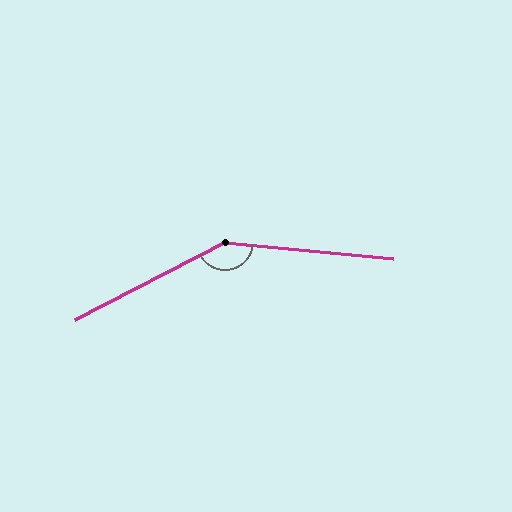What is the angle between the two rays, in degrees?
Approximately 147 degrees.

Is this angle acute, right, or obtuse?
It is obtuse.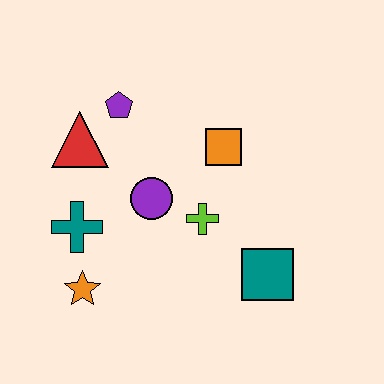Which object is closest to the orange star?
The teal cross is closest to the orange star.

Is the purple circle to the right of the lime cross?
No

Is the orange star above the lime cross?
No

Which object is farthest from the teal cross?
The teal square is farthest from the teal cross.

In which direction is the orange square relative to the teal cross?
The orange square is to the right of the teal cross.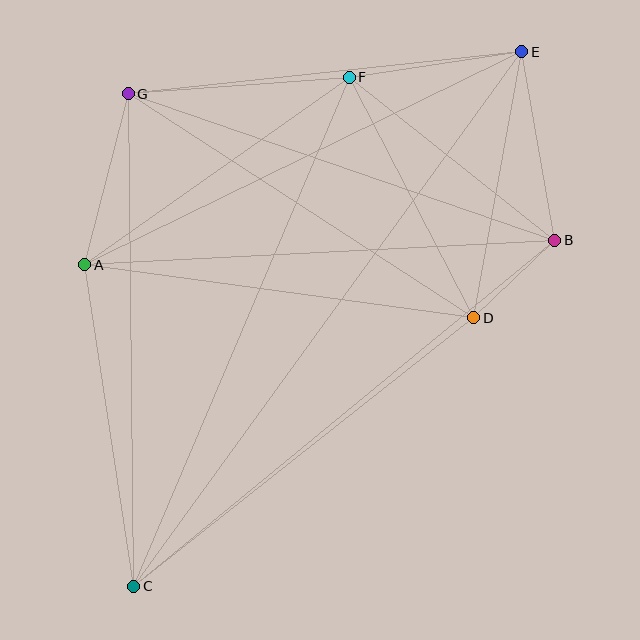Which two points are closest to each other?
Points B and D are closest to each other.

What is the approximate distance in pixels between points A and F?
The distance between A and F is approximately 324 pixels.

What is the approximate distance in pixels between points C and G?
The distance between C and G is approximately 492 pixels.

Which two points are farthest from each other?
Points C and E are farthest from each other.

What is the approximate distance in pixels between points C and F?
The distance between C and F is approximately 553 pixels.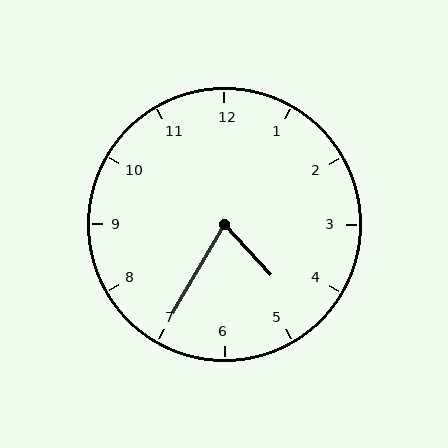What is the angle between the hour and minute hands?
Approximately 72 degrees.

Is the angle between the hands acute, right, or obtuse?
It is acute.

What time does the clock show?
4:35.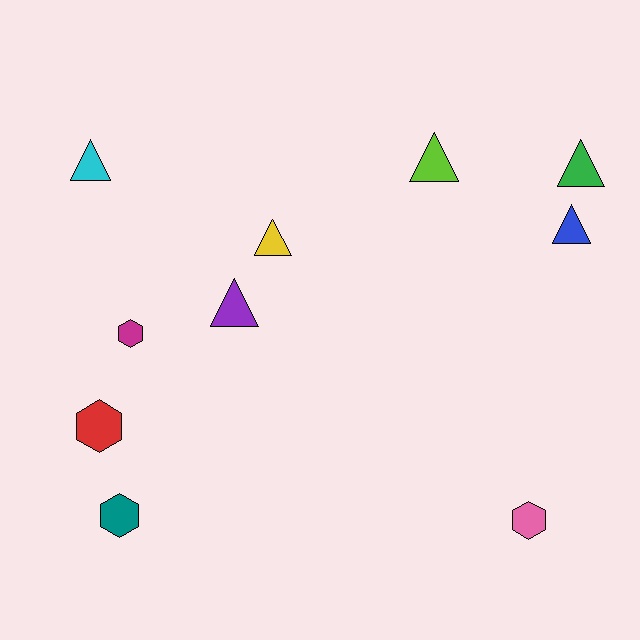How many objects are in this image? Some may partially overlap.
There are 10 objects.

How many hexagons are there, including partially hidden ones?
There are 4 hexagons.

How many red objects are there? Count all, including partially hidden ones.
There is 1 red object.